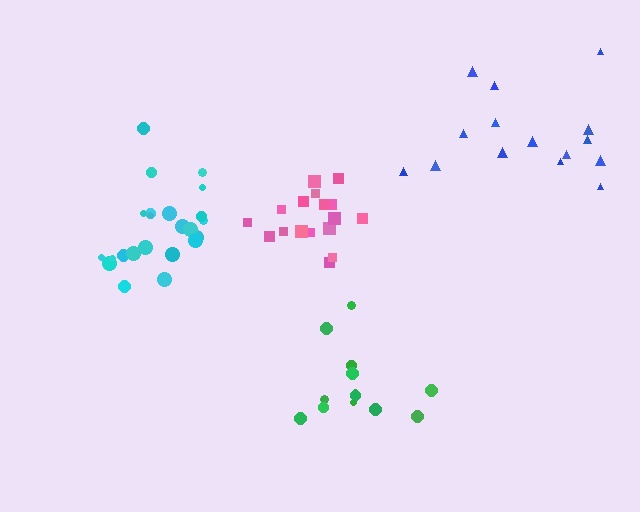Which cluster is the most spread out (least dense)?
Blue.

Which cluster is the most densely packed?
Pink.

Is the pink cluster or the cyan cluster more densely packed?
Pink.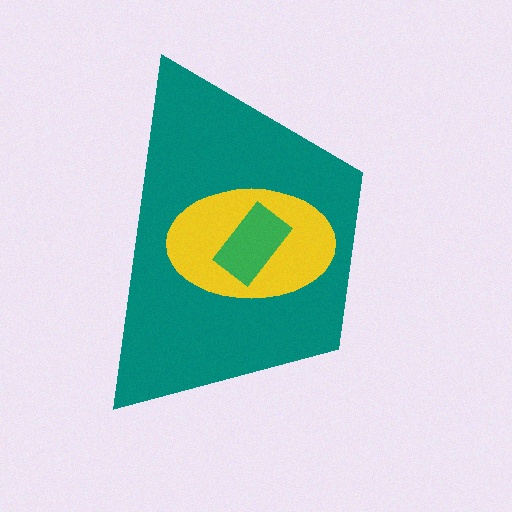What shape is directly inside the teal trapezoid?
The yellow ellipse.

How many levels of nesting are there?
3.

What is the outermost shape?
The teal trapezoid.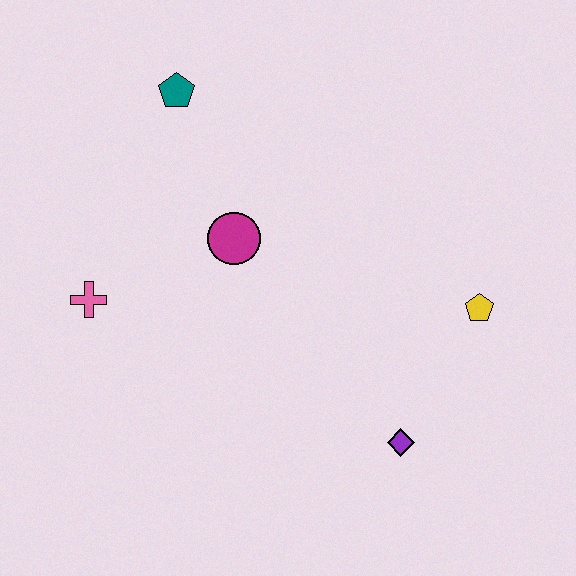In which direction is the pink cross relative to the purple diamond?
The pink cross is to the left of the purple diamond.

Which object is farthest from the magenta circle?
The purple diamond is farthest from the magenta circle.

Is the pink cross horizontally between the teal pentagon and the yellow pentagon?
No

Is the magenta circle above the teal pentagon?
No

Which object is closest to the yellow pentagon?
The purple diamond is closest to the yellow pentagon.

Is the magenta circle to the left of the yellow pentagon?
Yes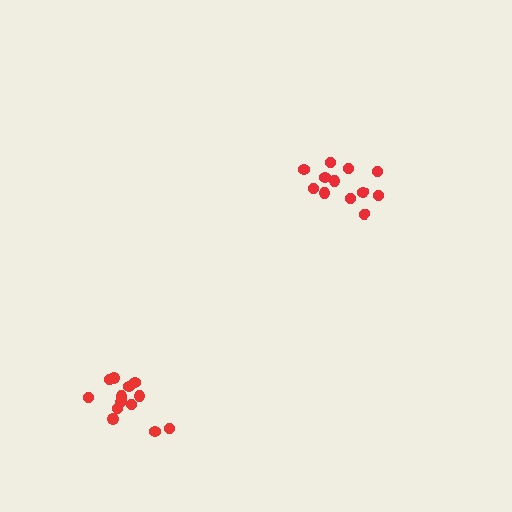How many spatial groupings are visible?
There are 2 spatial groupings.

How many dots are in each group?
Group 1: 14 dots, Group 2: 12 dots (26 total).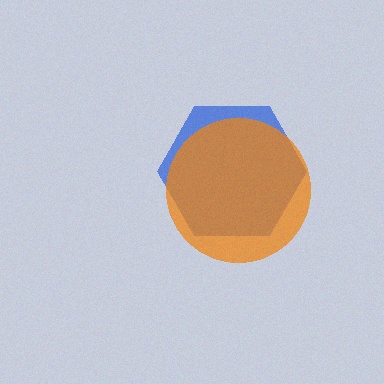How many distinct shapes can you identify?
There are 2 distinct shapes: a blue hexagon, an orange circle.